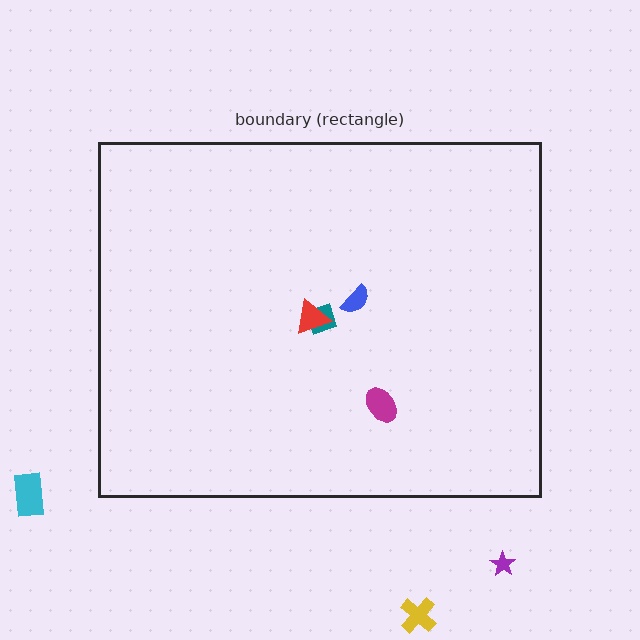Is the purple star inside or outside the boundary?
Outside.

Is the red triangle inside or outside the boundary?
Inside.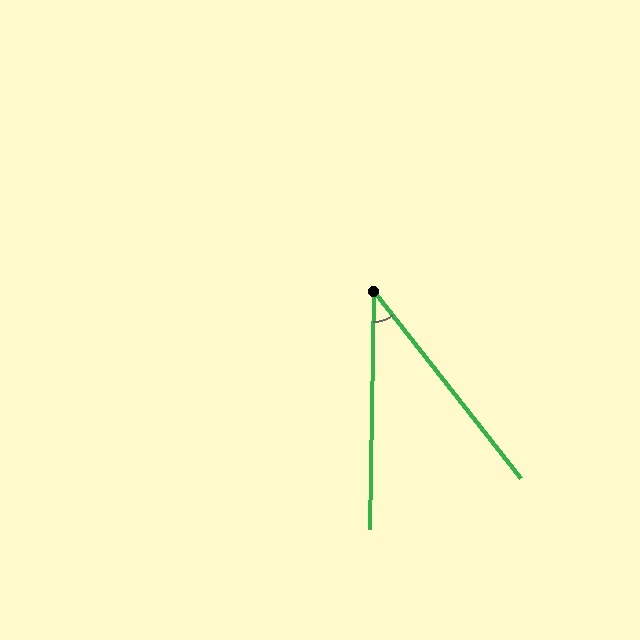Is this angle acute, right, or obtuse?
It is acute.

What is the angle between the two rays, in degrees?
Approximately 39 degrees.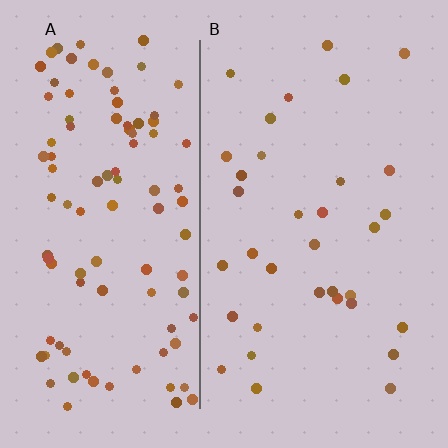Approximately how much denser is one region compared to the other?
Approximately 3.0× — region A over region B.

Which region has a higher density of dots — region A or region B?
A (the left).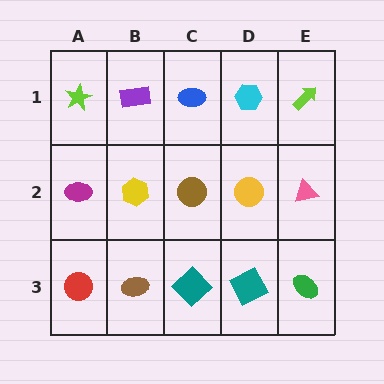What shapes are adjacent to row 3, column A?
A magenta ellipse (row 2, column A), a brown ellipse (row 3, column B).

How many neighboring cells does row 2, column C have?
4.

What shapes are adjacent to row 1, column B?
A yellow hexagon (row 2, column B), a lime star (row 1, column A), a blue ellipse (row 1, column C).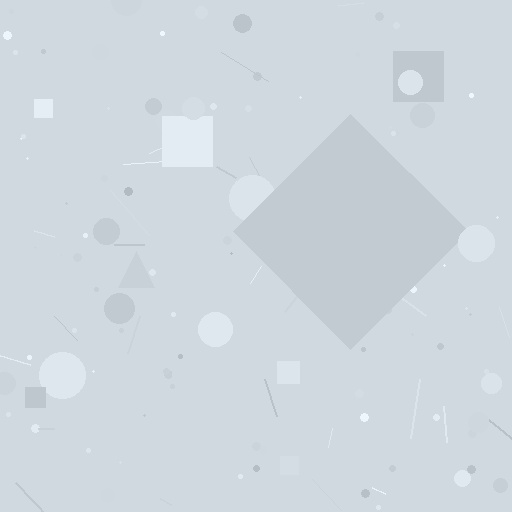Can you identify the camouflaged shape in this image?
The camouflaged shape is a diamond.